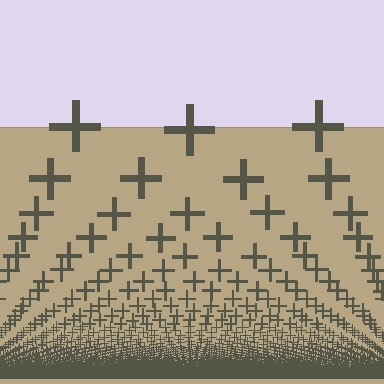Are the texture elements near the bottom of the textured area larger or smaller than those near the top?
Smaller. The gradient is inverted — elements near the bottom are smaller and denser.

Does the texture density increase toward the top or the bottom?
Density increases toward the bottom.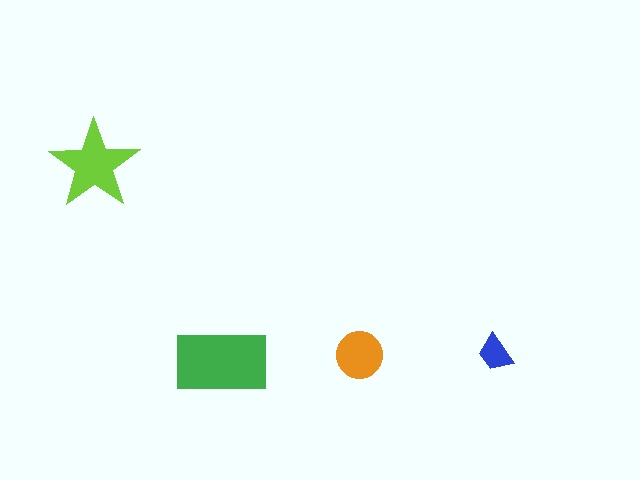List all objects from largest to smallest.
The green rectangle, the lime star, the orange circle, the blue trapezoid.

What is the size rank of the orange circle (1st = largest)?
3rd.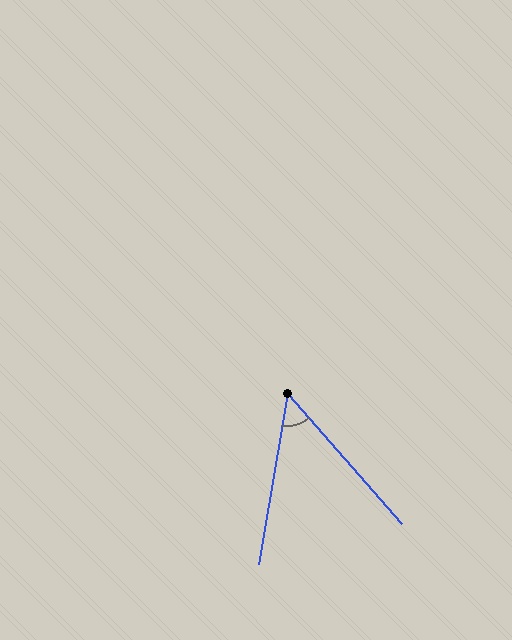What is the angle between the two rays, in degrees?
Approximately 51 degrees.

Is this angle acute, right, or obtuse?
It is acute.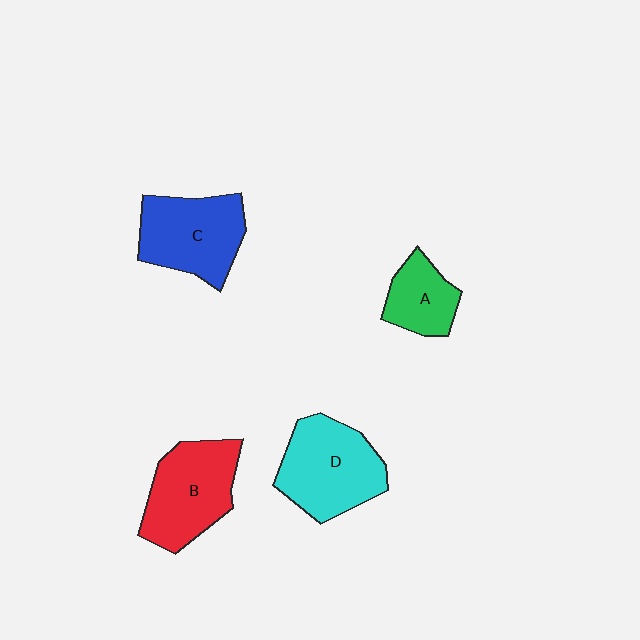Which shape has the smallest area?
Shape A (green).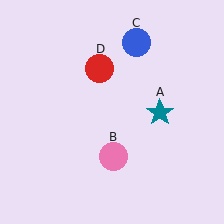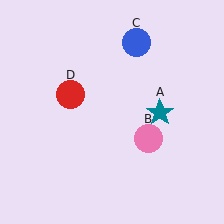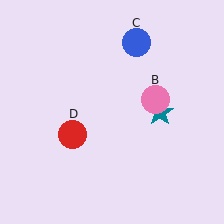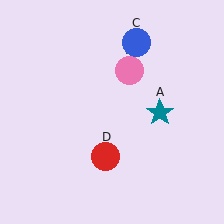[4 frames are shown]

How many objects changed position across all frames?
2 objects changed position: pink circle (object B), red circle (object D).